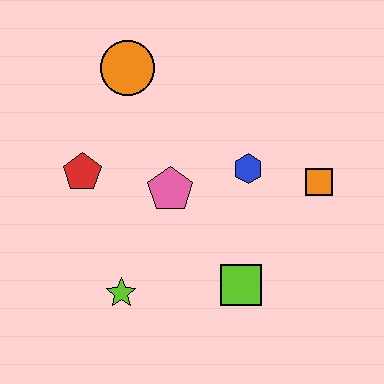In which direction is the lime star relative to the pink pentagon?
The lime star is below the pink pentagon.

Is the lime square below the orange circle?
Yes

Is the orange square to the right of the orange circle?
Yes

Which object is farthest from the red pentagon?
The orange square is farthest from the red pentagon.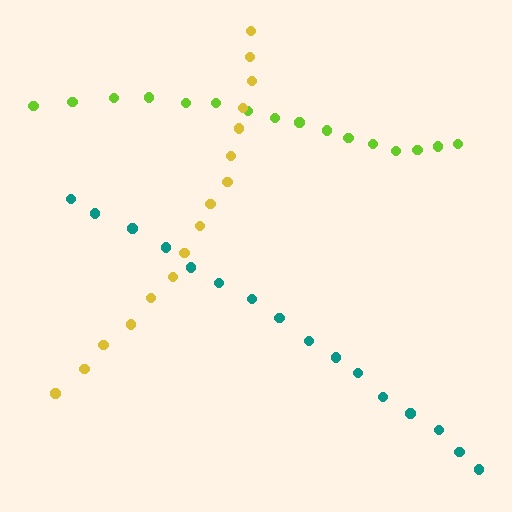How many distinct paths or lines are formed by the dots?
There are 3 distinct paths.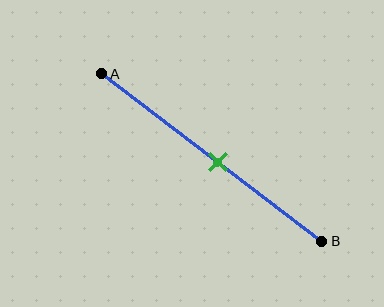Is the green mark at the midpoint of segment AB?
Yes, the mark is approximately at the midpoint.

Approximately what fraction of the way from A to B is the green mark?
The green mark is approximately 55% of the way from A to B.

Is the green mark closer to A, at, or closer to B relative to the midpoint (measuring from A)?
The green mark is approximately at the midpoint of segment AB.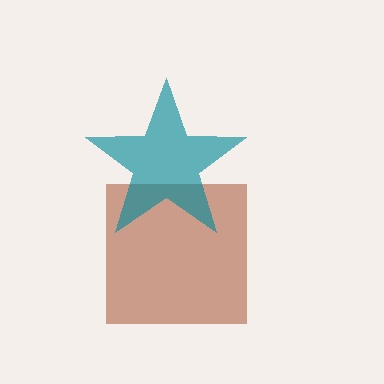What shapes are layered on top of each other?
The layered shapes are: a brown square, a teal star.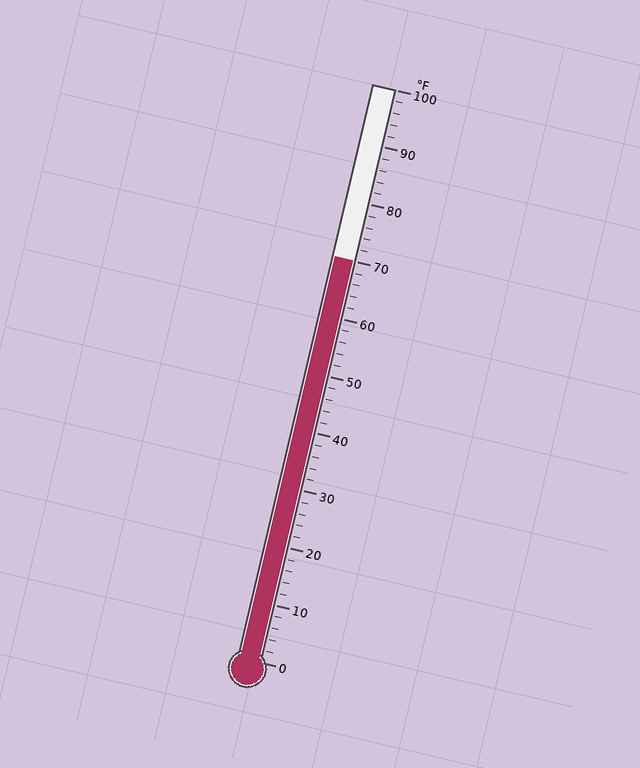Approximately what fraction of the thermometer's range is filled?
The thermometer is filled to approximately 70% of its range.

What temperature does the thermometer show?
The thermometer shows approximately 70°F.